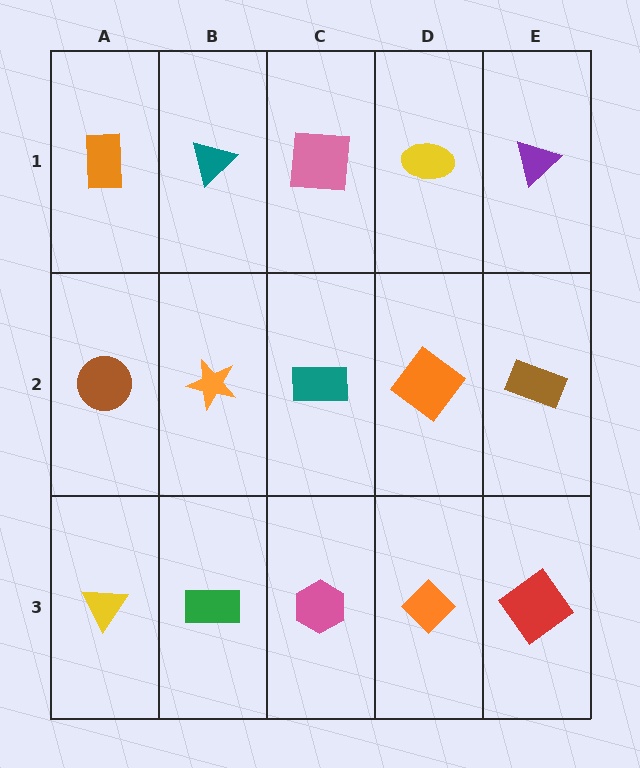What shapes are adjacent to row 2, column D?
A yellow ellipse (row 1, column D), an orange diamond (row 3, column D), a teal rectangle (row 2, column C), a brown rectangle (row 2, column E).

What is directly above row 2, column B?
A teal triangle.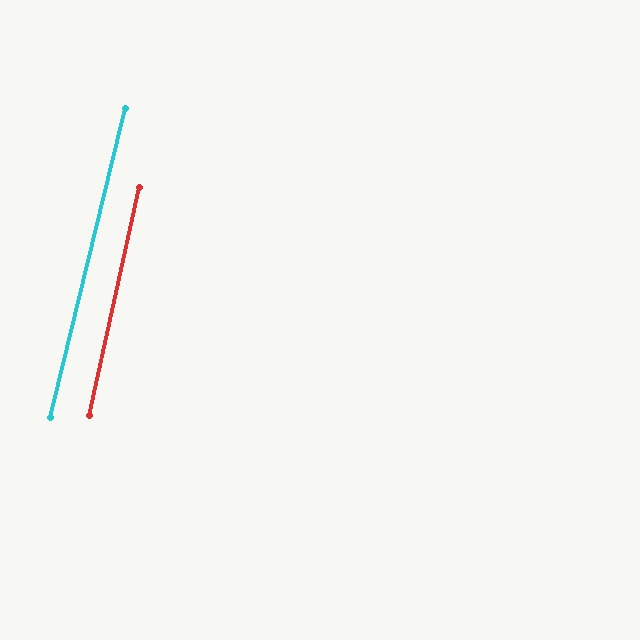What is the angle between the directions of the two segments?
Approximately 1 degree.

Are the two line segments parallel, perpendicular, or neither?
Parallel — their directions differ by only 1.1°.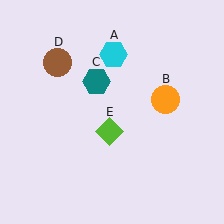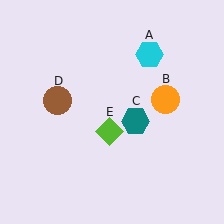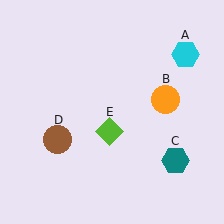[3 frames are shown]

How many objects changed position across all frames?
3 objects changed position: cyan hexagon (object A), teal hexagon (object C), brown circle (object D).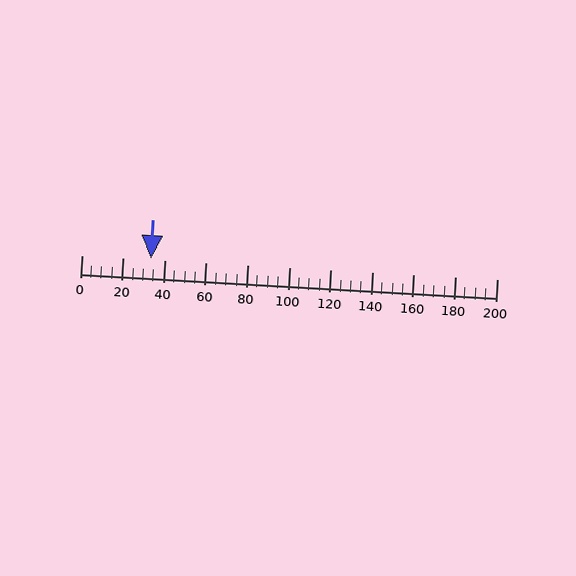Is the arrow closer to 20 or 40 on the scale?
The arrow is closer to 40.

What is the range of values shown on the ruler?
The ruler shows values from 0 to 200.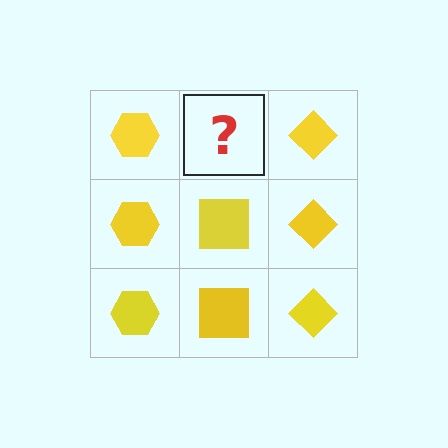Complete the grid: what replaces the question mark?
The question mark should be replaced with a yellow square.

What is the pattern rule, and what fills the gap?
The rule is that each column has a consistent shape. The gap should be filled with a yellow square.